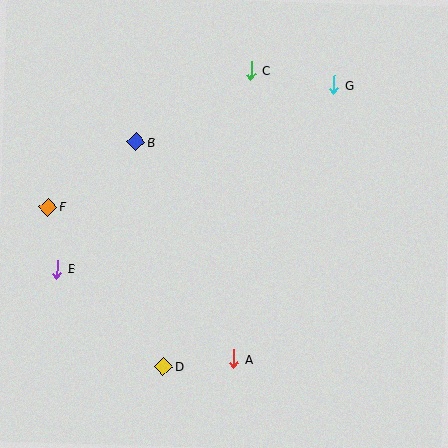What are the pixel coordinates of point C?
Point C is at (251, 70).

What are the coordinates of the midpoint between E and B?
The midpoint between E and B is at (96, 206).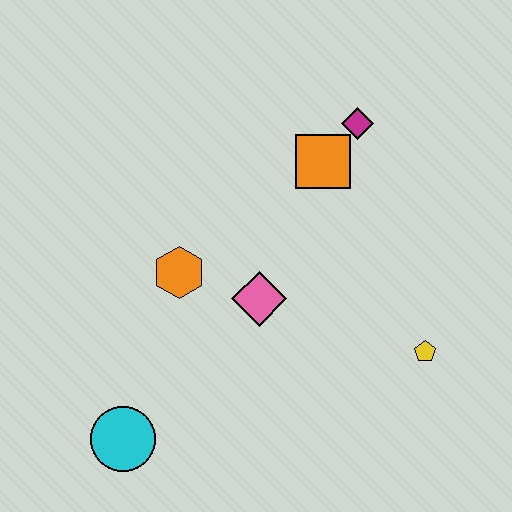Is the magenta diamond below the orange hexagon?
No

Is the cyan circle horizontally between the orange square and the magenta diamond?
No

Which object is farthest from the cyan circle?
The magenta diamond is farthest from the cyan circle.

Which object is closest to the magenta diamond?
The orange square is closest to the magenta diamond.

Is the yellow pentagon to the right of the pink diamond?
Yes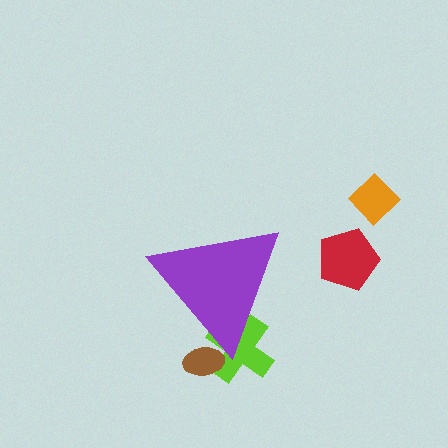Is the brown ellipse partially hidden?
Yes, the brown ellipse is partially hidden behind the purple triangle.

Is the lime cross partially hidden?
Yes, the lime cross is partially hidden behind the purple triangle.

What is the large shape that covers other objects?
A purple triangle.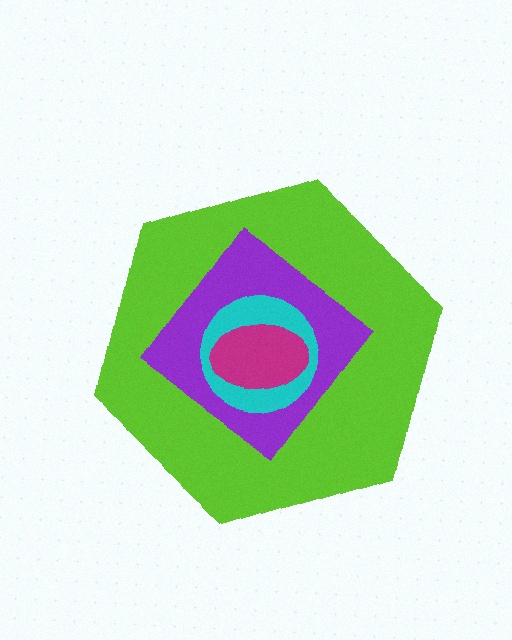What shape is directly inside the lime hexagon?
The purple diamond.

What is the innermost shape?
The magenta ellipse.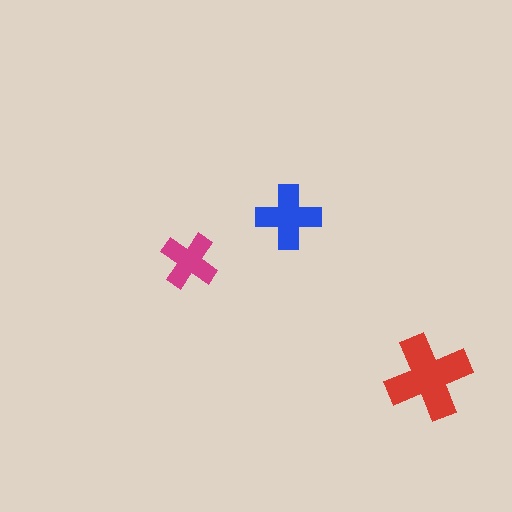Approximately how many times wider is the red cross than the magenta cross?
About 1.5 times wider.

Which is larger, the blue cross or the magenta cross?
The blue one.